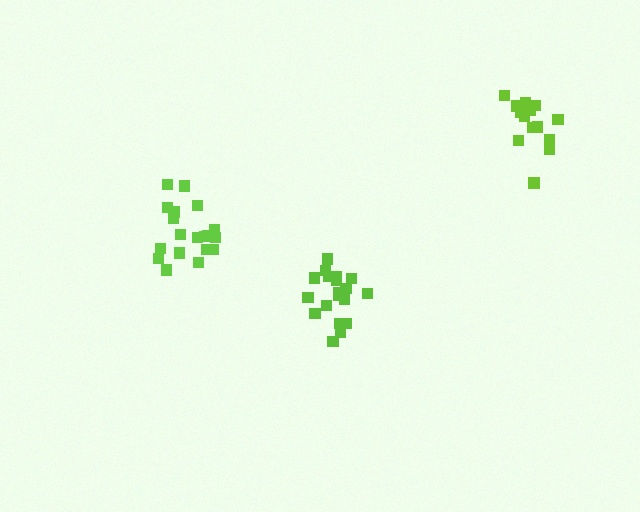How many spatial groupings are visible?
There are 3 spatial groupings.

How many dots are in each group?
Group 1: 19 dots, Group 2: 15 dots, Group 3: 19 dots (53 total).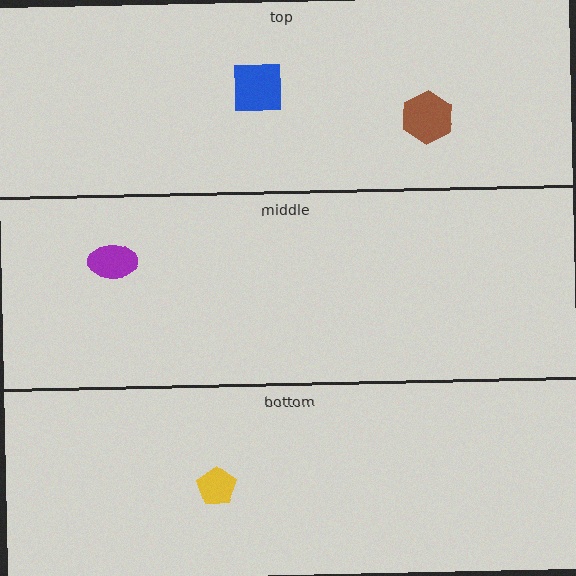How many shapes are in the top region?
2.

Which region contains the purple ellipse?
The middle region.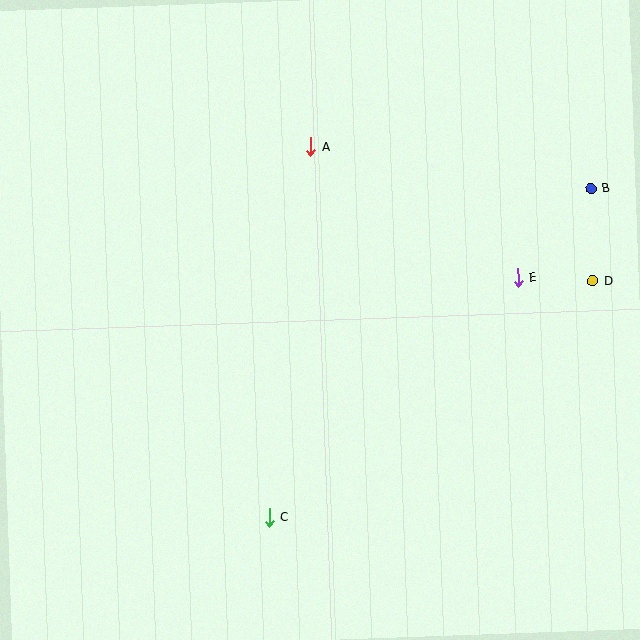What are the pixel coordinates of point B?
Point B is at (591, 189).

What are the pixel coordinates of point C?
Point C is at (269, 518).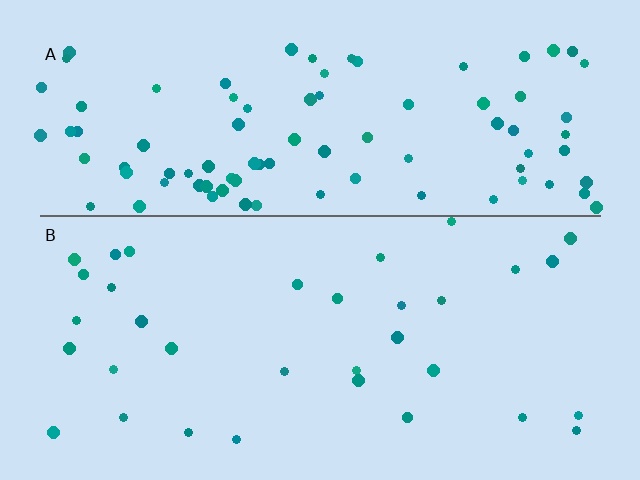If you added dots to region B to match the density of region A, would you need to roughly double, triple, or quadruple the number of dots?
Approximately triple.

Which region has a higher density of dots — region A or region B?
A (the top).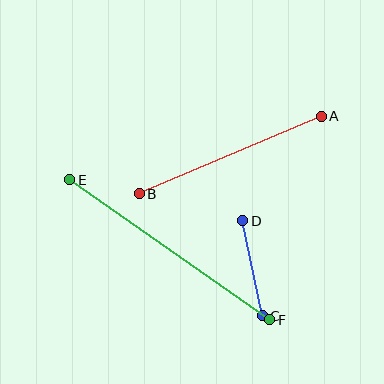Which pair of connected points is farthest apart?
Points E and F are farthest apart.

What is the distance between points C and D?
The distance is approximately 97 pixels.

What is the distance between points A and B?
The distance is approximately 198 pixels.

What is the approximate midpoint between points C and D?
The midpoint is at approximately (253, 268) pixels.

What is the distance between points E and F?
The distance is approximately 244 pixels.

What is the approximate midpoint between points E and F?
The midpoint is at approximately (170, 250) pixels.